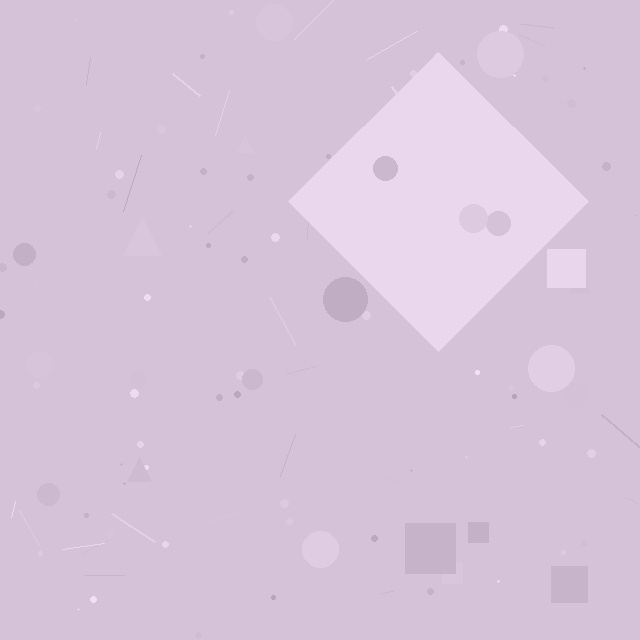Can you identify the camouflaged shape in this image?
The camouflaged shape is a diamond.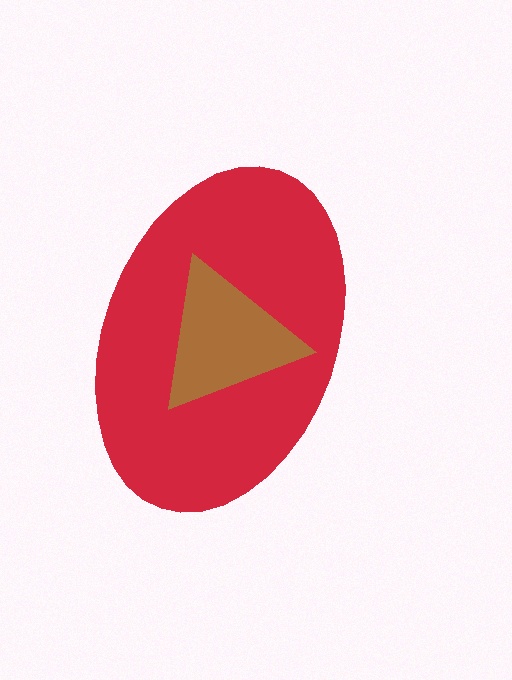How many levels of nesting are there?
2.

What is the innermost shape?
The brown triangle.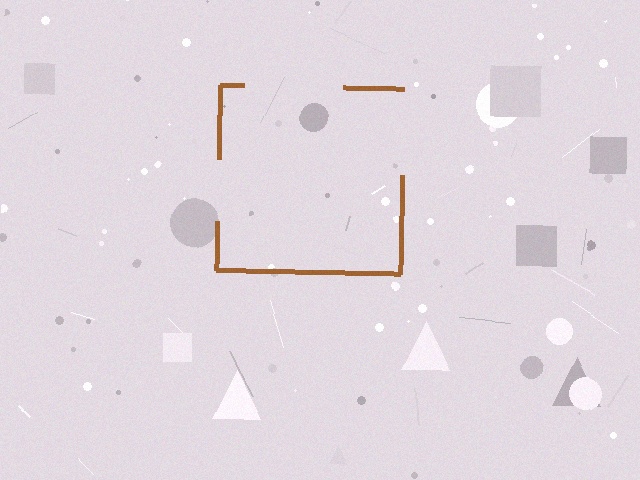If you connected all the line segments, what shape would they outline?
They would outline a square.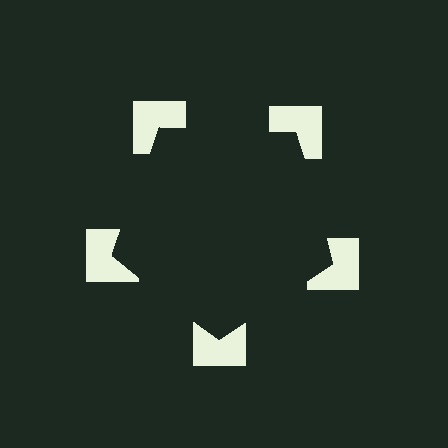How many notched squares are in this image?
There are 5 — one at each vertex of the illusory pentagon.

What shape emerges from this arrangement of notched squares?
An illusory pentagon — its edges are inferred from the aligned wedge cuts in the notched squares, not physically drawn.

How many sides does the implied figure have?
5 sides.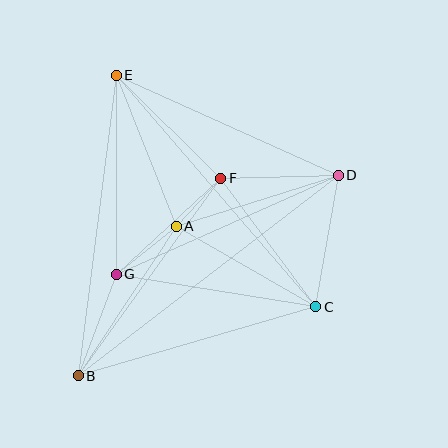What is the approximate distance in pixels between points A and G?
The distance between A and G is approximately 77 pixels.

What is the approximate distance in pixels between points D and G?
The distance between D and G is approximately 243 pixels.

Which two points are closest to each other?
Points A and F are closest to each other.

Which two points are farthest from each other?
Points B and D are farthest from each other.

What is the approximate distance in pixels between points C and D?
The distance between C and D is approximately 133 pixels.